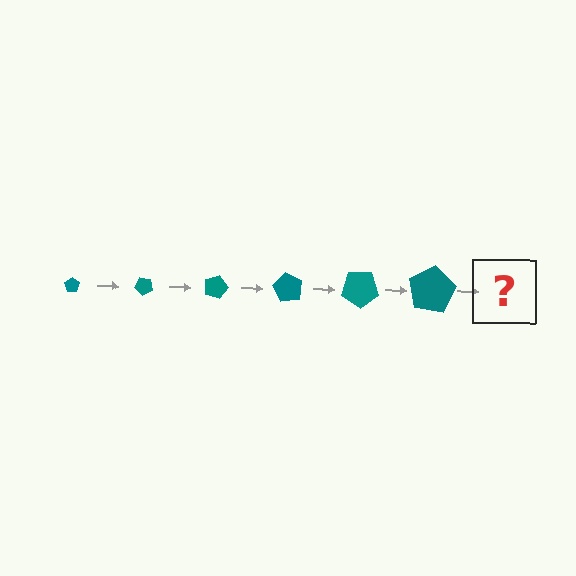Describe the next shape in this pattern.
It should be a pentagon, larger than the previous one and rotated 270 degrees from the start.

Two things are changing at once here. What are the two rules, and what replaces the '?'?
The two rules are that the pentagon grows larger each step and it rotates 45 degrees each step. The '?' should be a pentagon, larger than the previous one and rotated 270 degrees from the start.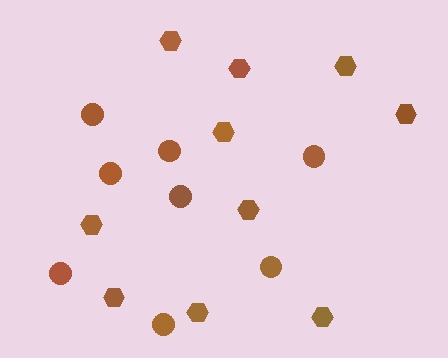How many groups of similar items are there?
There are 2 groups: one group of hexagons (10) and one group of circles (8).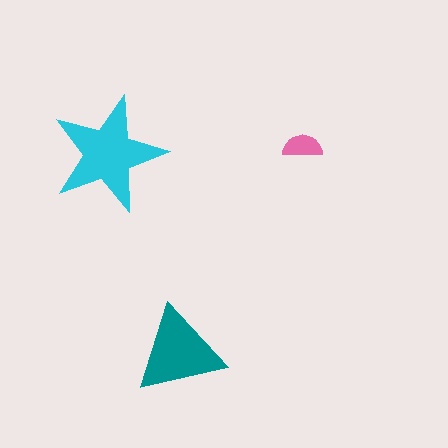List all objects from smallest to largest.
The pink semicircle, the teal triangle, the cyan star.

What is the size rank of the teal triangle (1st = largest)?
2nd.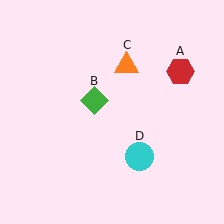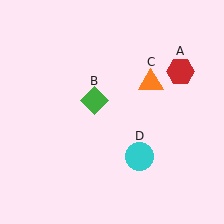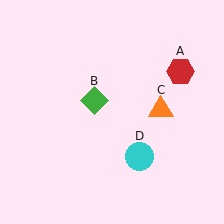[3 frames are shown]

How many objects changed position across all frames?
1 object changed position: orange triangle (object C).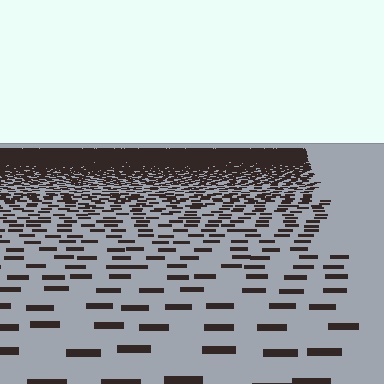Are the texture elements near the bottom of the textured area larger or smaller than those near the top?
Larger. Near the bottom, elements are closer to the viewer and appear at a bigger on-screen size.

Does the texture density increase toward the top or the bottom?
Density increases toward the top.